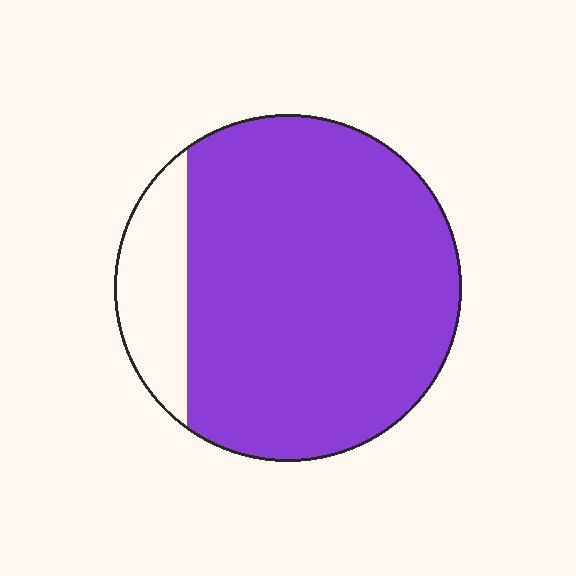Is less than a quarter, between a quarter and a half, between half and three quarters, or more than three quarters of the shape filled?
More than three quarters.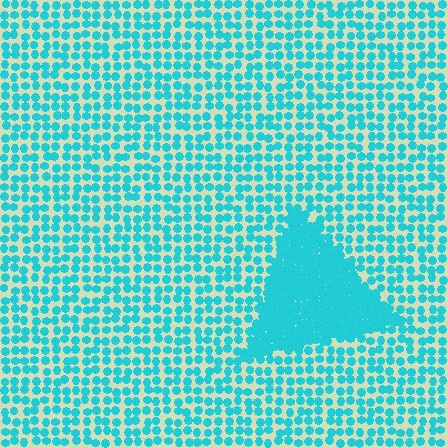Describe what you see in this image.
The image contains small cyan elements arranged at two different densities. A triangle-shaped region is visible where the elements are more densely packed than the surrounding area.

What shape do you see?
I see a triangle.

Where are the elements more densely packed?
The elements are more densely packed inside the triangle boundary.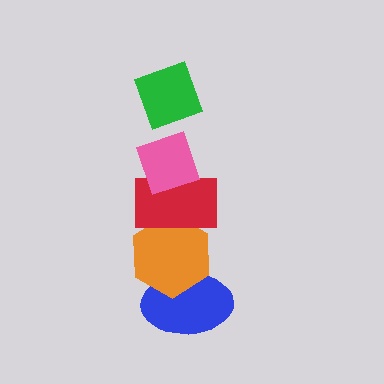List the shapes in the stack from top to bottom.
From top to bottom: the green diamond, the pink diamond, the red rectangle, the orange hexagon, the blue ellipse.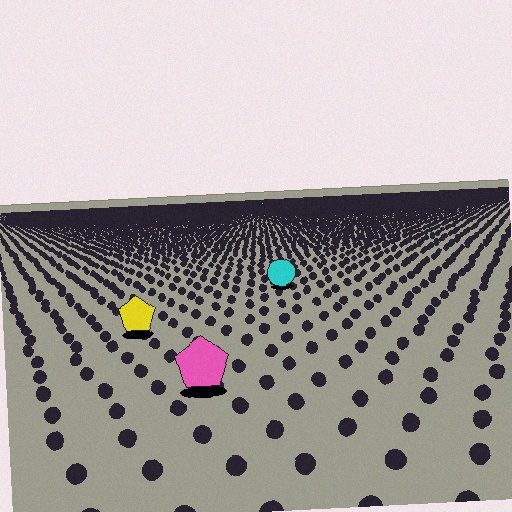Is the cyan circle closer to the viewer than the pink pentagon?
No. The pink pentagon is closer — you can tell from the texture gradient: the ground texture is coarser near it.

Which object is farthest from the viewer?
The cyan circle is farthest from the viewer. It appears smaller and the ground texture around it is denser.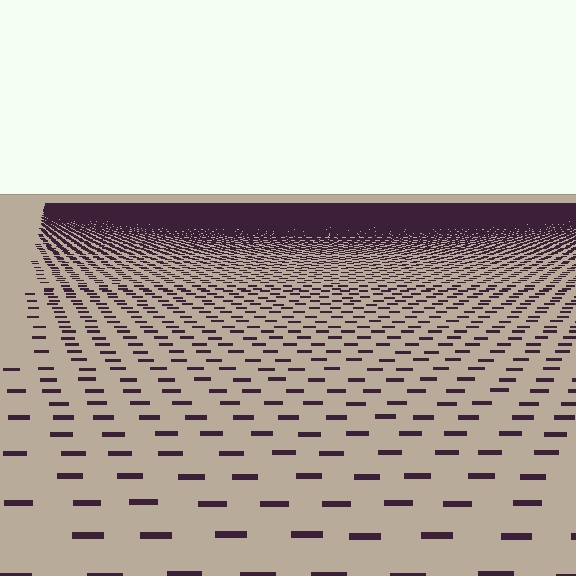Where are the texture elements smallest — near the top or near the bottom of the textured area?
Near the top.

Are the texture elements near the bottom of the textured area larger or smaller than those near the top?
Larger. Near the bottom, elements are closer to the viewer and appear at a bigger on-screen size.